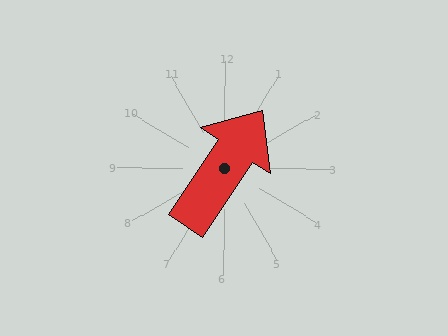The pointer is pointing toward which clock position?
Roughly 1 o'clock.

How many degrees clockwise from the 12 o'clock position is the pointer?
Approximately 34 degrees.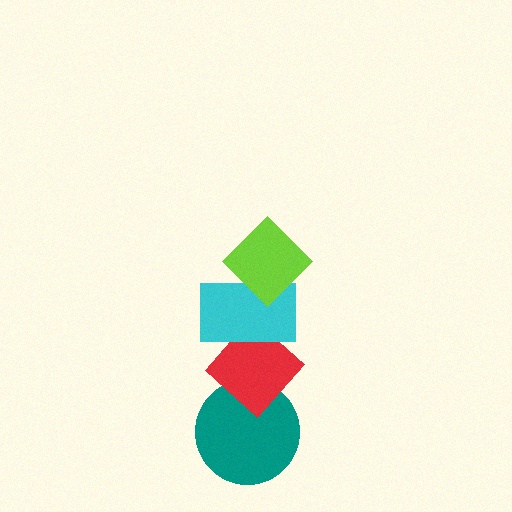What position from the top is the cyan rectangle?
The cyan rectangle is 2nd from the top.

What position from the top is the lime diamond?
The lime diamond is 1st from the top.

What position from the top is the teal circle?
The teal circle is 4th from the top.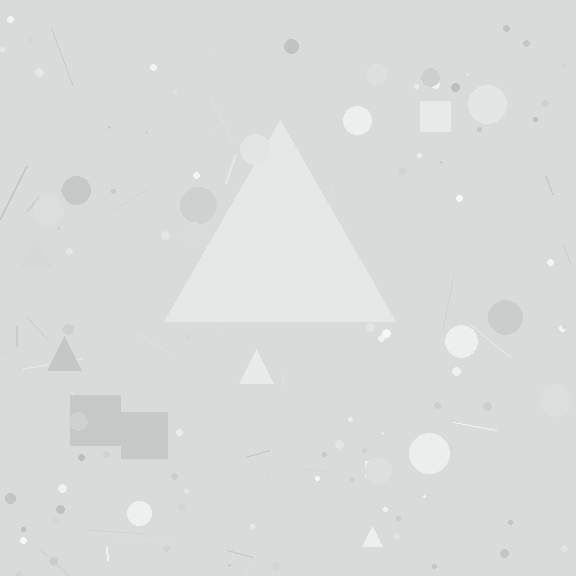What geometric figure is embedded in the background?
A triangle is embedded in the background.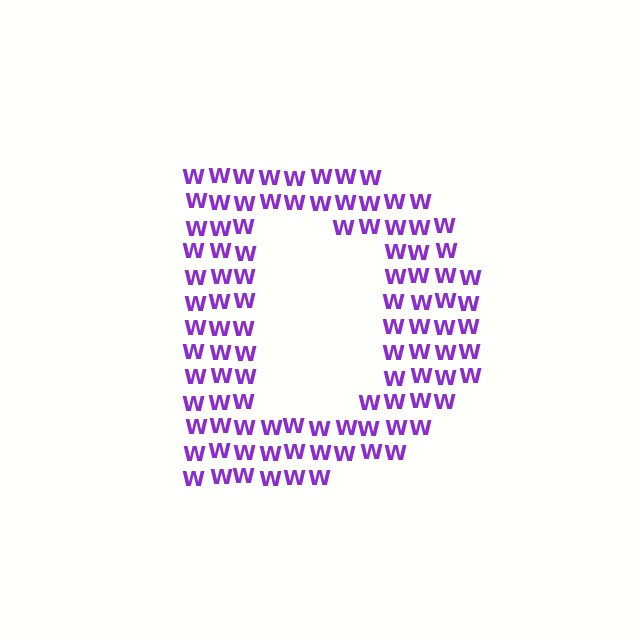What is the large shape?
The large shape is the letter D.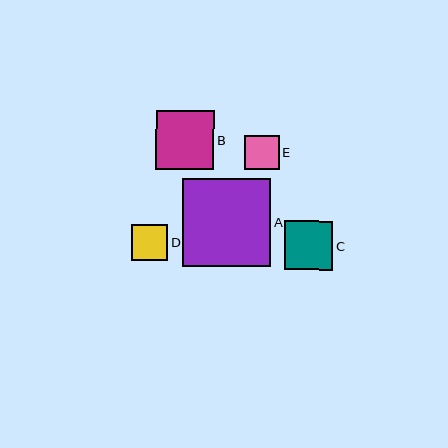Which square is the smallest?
Square E is the smallest with a size of approximately 34 pixels.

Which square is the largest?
Square A is the largest with a size of approximately 88 pixels.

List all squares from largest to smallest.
From largest to smallest: A, B, C, D, E.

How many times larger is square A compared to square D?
Square A is approximately 2.5 times the size of square D.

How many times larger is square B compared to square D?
Square B is approximately 1.6 times the size of square D.